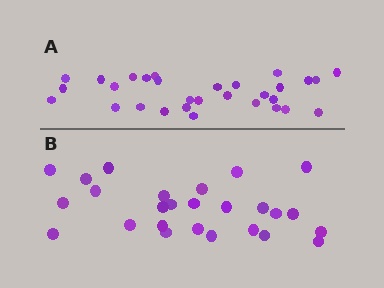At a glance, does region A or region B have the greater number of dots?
Region A (the top region) has more dots.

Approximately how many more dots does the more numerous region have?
Region A has about 4 more dots than region B.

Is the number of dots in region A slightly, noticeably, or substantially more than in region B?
Region A has only slightly more — the two regions are fairly close. The ratio is roughly 1.2 to 1.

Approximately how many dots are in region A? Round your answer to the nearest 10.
About 30 dots.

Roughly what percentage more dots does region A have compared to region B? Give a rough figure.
About 15% more.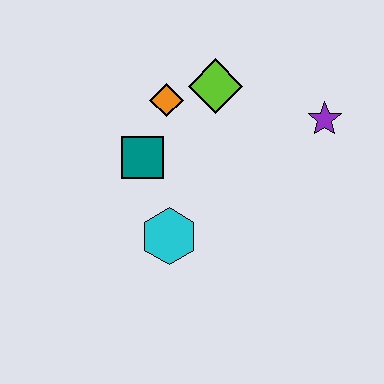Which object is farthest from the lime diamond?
The cyan hexagon is farthest from the lime diamond.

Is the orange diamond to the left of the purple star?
Yes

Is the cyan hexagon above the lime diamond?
No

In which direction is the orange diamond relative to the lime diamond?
The orange diamond is to the left of the lime diamond.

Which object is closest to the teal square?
The orange diamond is closest to the teal square.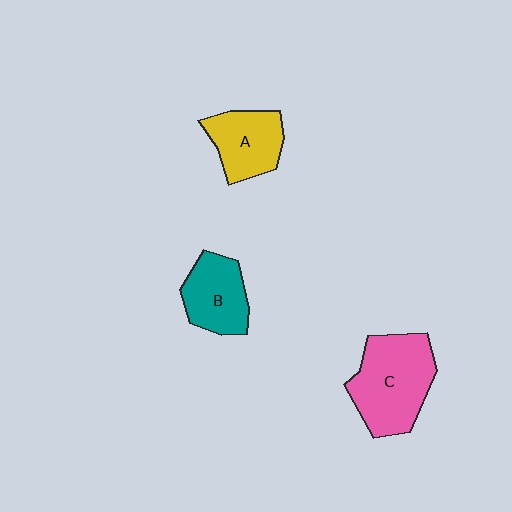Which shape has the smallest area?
Shape B (teal).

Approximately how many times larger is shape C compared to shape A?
Approximately 1.5 times.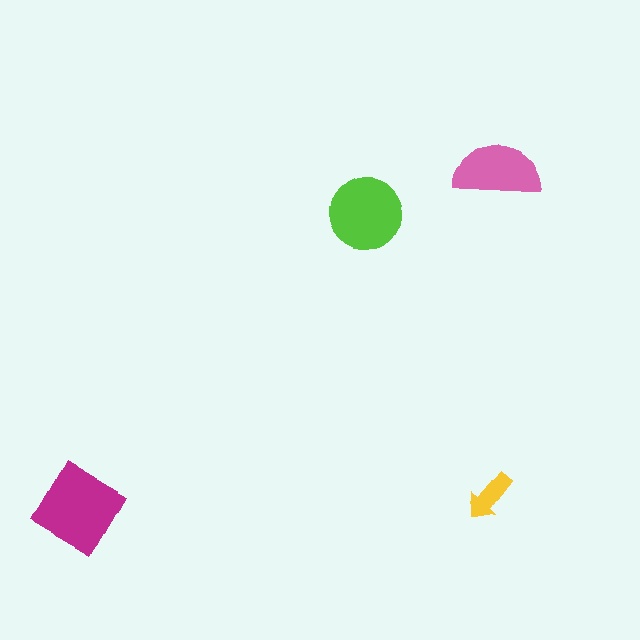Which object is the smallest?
The yellow arrow.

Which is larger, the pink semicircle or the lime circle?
The lime circle.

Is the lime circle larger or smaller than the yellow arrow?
Larger.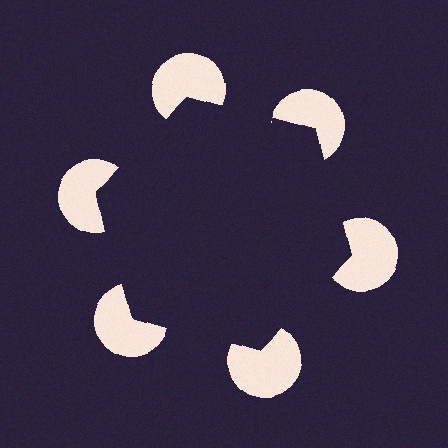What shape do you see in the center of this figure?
An illusory hexagon — its edges are inferred from the aligned wedge cuts in the pac-man discs, not physically drawn.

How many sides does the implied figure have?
6 sides.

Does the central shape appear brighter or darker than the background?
It typically appears slightly darker than the background, even though no actual brightness change is drawn.